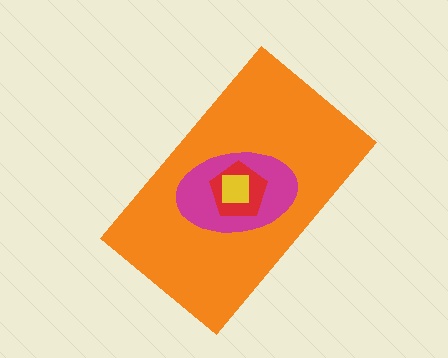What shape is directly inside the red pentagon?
The yellow square.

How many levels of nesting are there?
4.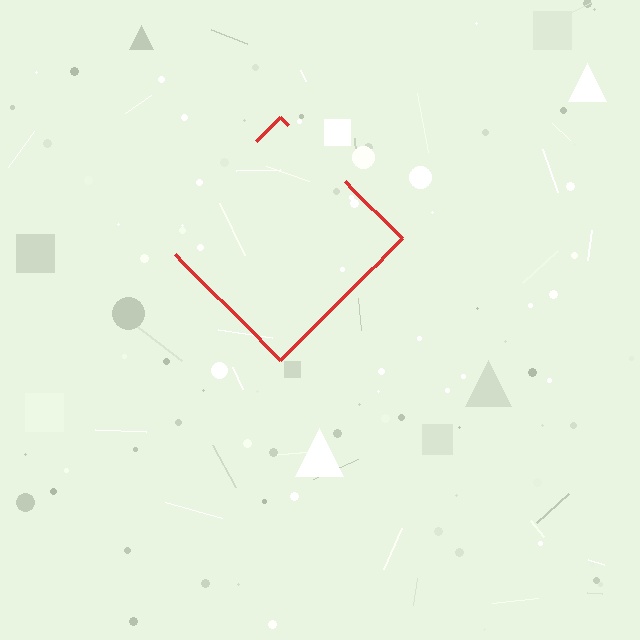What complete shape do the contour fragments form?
The contour fragments form a diamond.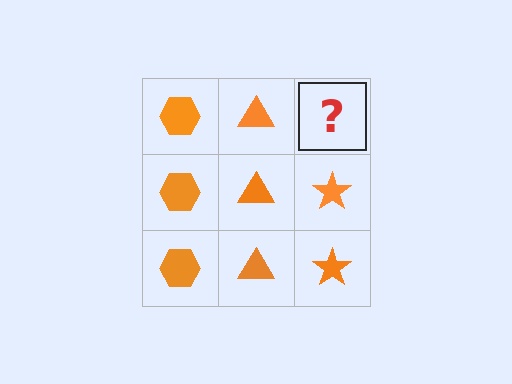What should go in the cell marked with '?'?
The missing cell should contain an orange star.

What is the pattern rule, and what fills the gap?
The rule is that each column has a consistent shape. The gap should be filled with an orange star.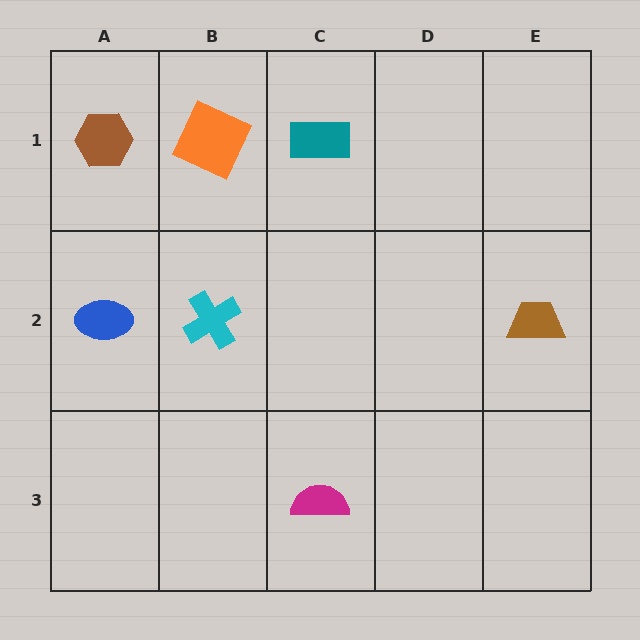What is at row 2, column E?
A brown trapezoid.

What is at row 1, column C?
A teal rectangle.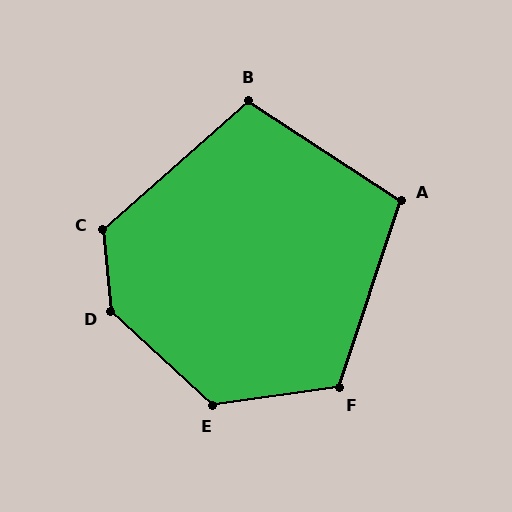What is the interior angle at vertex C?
Approximately 126 degrees (obtuse).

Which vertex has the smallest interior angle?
A, at approximately 105 degrees.